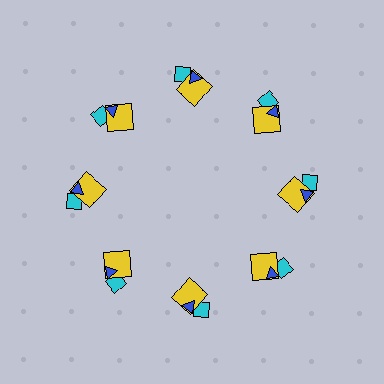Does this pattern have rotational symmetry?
Yes, this pattern has 8-fold rotational symmetry. It looks the same after rotating 45 degrees around the center.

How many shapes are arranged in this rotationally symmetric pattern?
There are 24 shapes, arranged in 8 groups of 3.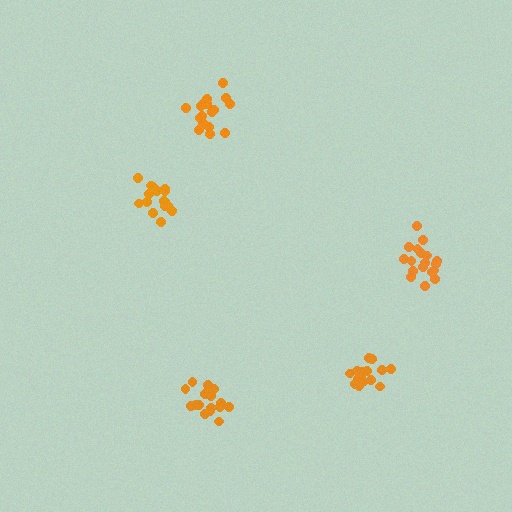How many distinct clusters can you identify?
There are 5 distinct clusters.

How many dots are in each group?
Group 1: 17 dots, Group 2: 17 dots, Group 3: 17 dots, Group 4: 15 dots, Group 5: 18 dots (84 total).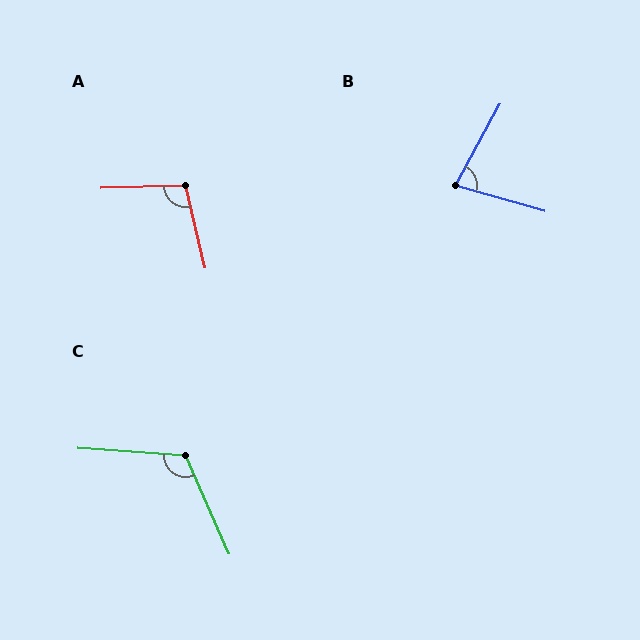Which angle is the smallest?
B, at approximately 77 degrees.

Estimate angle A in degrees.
Approximately 102 degrees.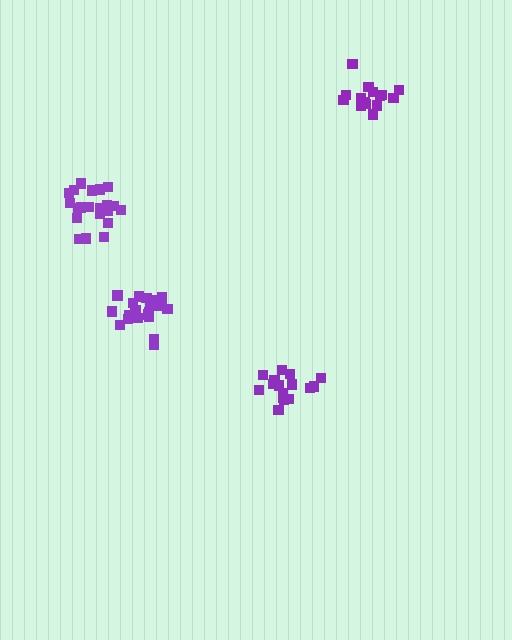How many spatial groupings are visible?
There are 4 spatial groupings.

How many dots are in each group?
Group 1: 16 dots, Group 2: 16 dots, Group 3: 21 dots, Group 4: 21 dots (74 total).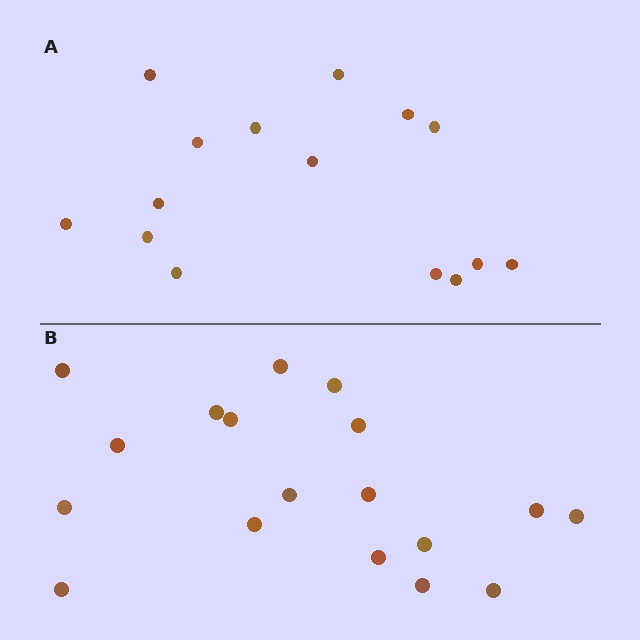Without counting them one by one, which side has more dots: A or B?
Region B (the bottom region) has more dots.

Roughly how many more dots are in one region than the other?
Region B has just a few more — roughly 2 or 3 more dots than region A.